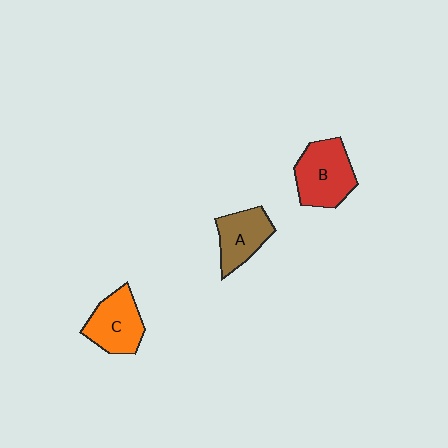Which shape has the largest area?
Shape B (red).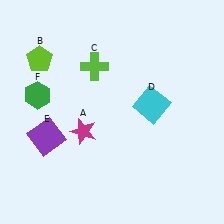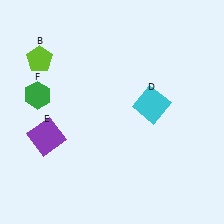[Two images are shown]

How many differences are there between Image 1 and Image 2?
There are 2 differences between the two images.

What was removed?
The magenta star (A), the lime cross (C) were removed in Image 2.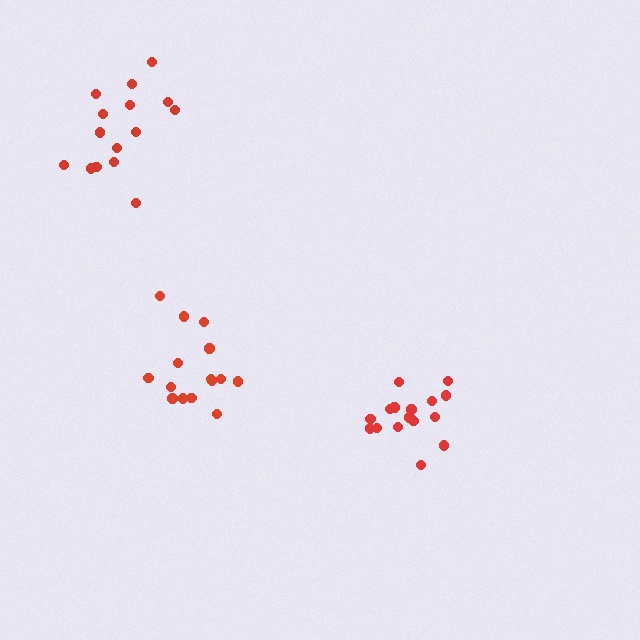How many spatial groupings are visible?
There are 3 spatial groupings.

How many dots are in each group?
Group 1: 15 dots, Group 2: 16 dots, Group 3: 15 dots (46 total).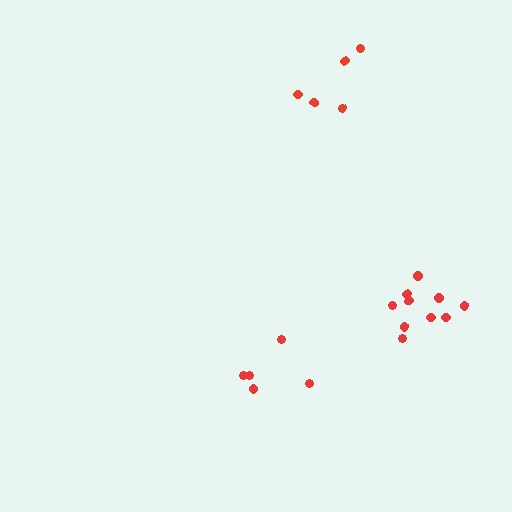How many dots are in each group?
Group 1: 10 dots, Group 2: 5 dots, Group 3: 5 dots (20 total).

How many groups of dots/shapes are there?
There are 3 groups.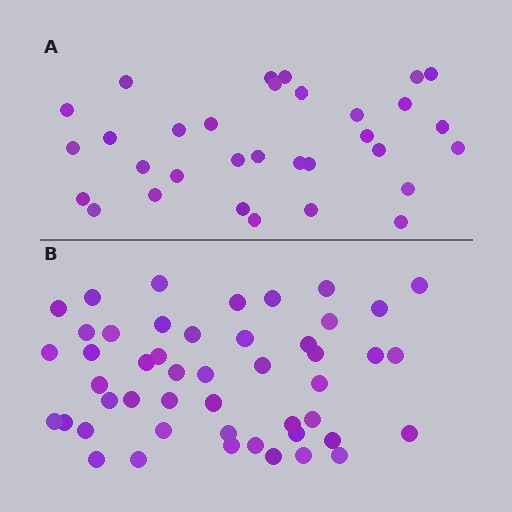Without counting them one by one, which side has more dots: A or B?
Region B (the bottom region) has more dots.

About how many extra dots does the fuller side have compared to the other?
Region B has approximately 15 more dots than region A.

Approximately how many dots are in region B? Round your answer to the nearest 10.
About 50 dots. (The exact count is 48, which rounds to 50.)